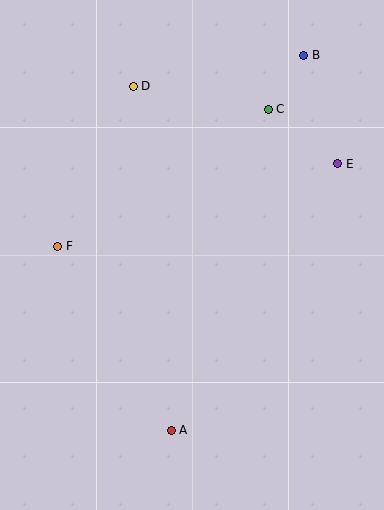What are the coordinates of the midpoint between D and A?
The midpoint between D and A is at (152, 258).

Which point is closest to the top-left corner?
Point D is closest to the top-left corner.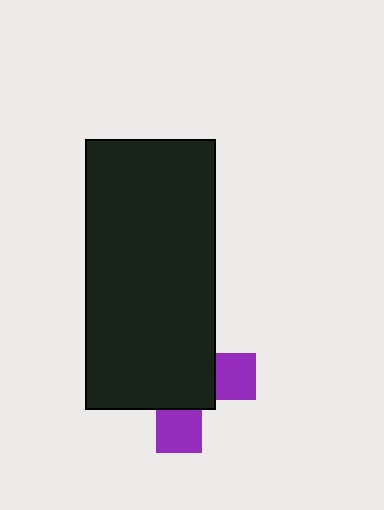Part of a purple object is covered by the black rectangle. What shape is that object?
It is a cross.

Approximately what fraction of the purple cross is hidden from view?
Roughly 68% of the purple cross is hidden behind the black rectangle.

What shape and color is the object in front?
The object in front is a black rectangle.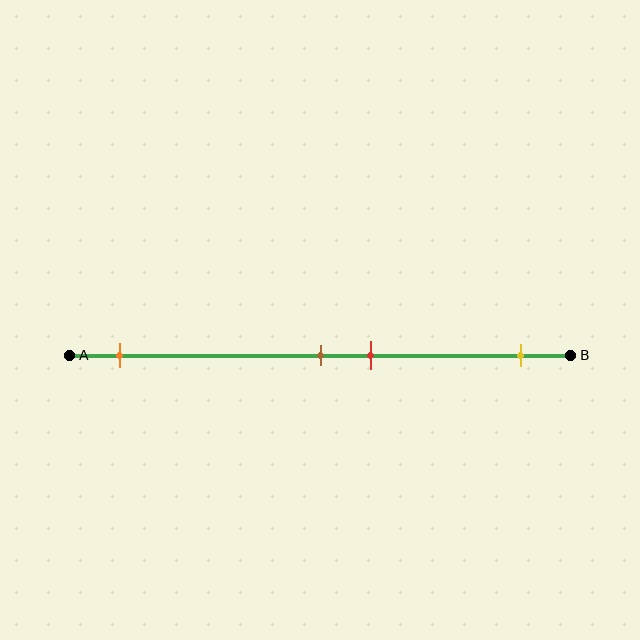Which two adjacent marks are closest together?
The brown and red marks are the closest adjacent pair.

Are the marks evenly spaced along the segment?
No, the marks are not evenly spaced.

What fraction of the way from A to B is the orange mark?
The orange mark is approximately 10% (0.1) of the way from A to B.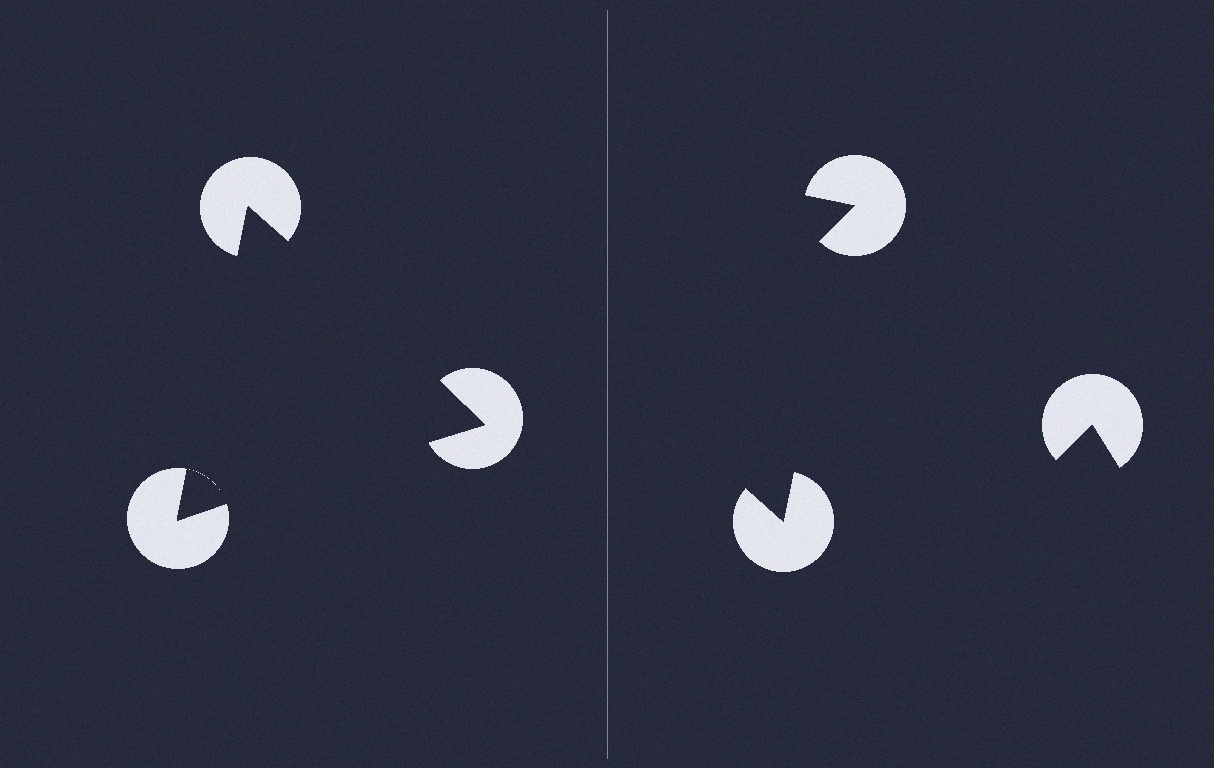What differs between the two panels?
The pac-man discs are positioned identically on both sides; only the wedge orientations differ. On the left they align to a triangle; on the right they are misaligned.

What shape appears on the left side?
An illusory triangle.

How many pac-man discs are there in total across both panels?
6 — 3 on each side.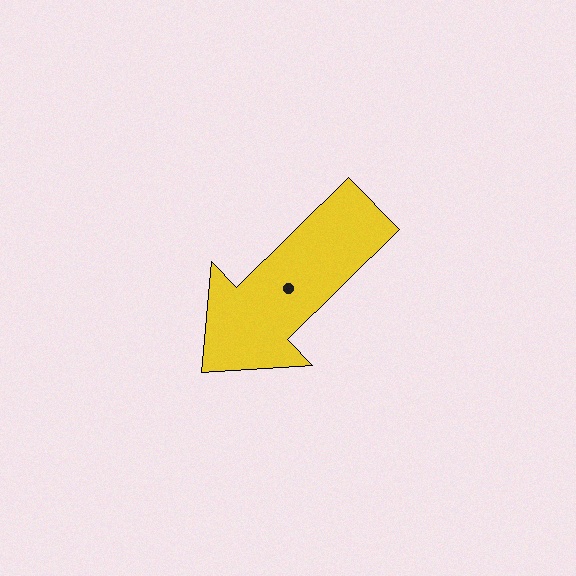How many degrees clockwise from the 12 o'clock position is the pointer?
Approximately 225 degrees.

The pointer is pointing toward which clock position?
Roughly 8 o'clock.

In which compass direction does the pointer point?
Southwest.